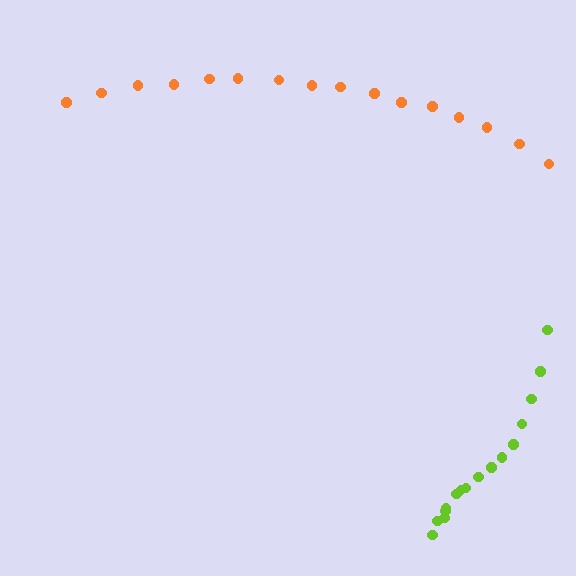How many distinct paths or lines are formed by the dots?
There are 2 distinct paths.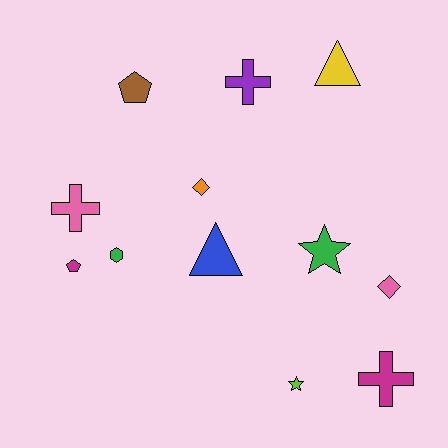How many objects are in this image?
There are 12 objects.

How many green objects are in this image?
There are 2 green objects.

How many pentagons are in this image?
There are 2 pentagons.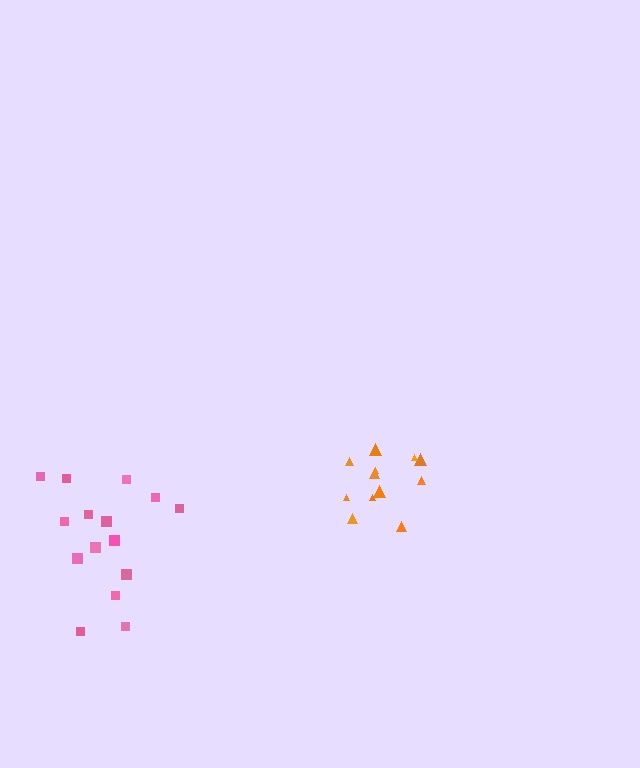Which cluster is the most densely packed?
Orange.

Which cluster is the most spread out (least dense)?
Pink.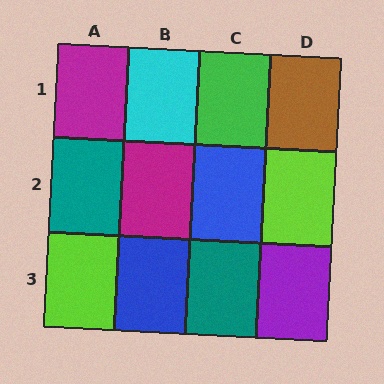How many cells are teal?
2 cells are teal.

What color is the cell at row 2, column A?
Teal.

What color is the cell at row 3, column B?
Blue.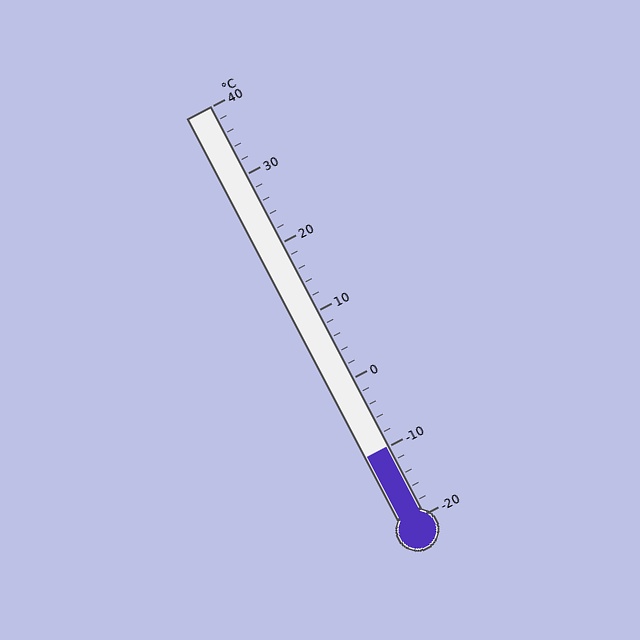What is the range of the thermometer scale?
The thermometer scale ranges from -20°C to 40°C.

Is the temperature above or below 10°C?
The temperature is below 10°C.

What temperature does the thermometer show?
The thermometer shows approximately -10°C.